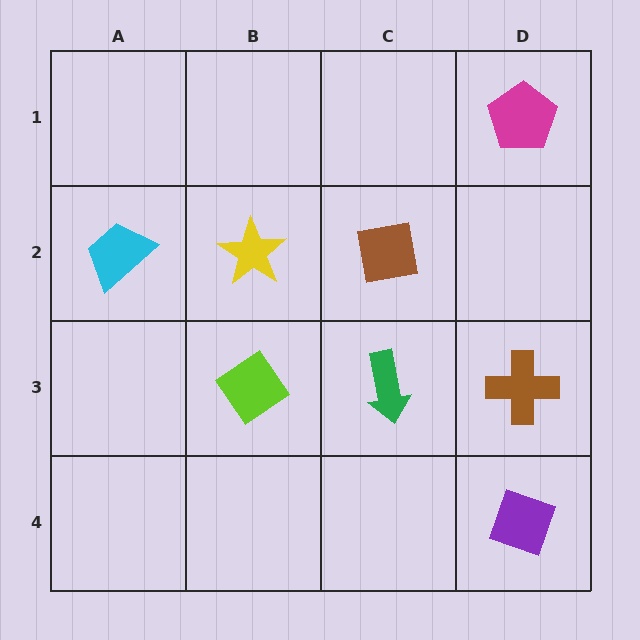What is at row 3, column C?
A green arrow.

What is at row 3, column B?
A lime diamond.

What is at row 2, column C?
A brown square.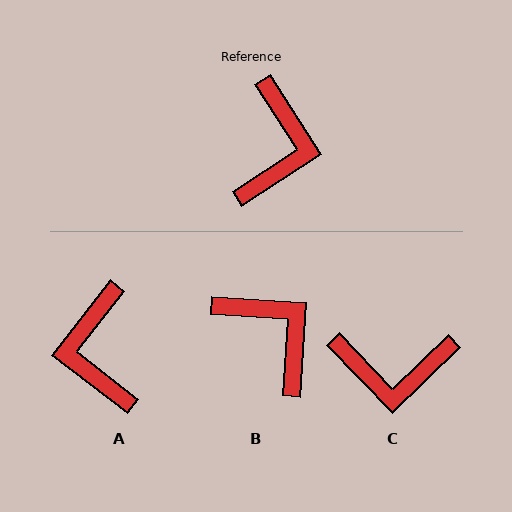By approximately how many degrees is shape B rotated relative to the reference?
Approximately 54 degrees counter-clockwise.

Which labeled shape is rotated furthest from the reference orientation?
A, about 161 degrees away.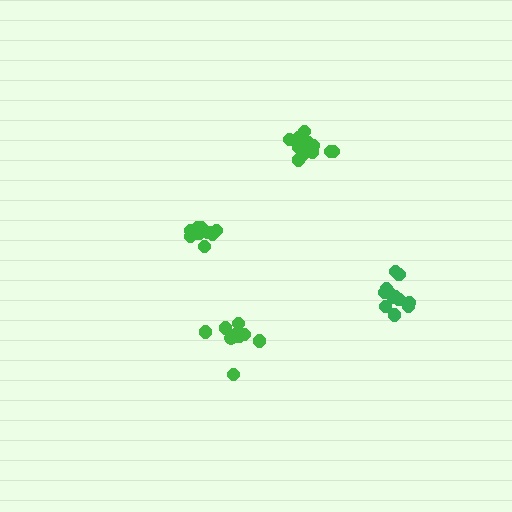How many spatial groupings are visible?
There are 4 spatial groupings.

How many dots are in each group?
Group 1: 10 dots, Group 2: 13 dots, Group 3: 12 dots, Group 4: 12 dots (47 total).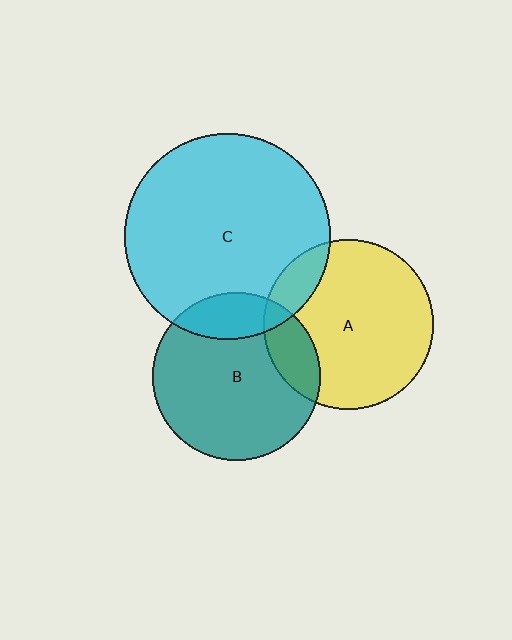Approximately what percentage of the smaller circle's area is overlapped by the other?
Approximately 20%.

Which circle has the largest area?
Circle C (cyan).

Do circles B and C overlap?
Yes.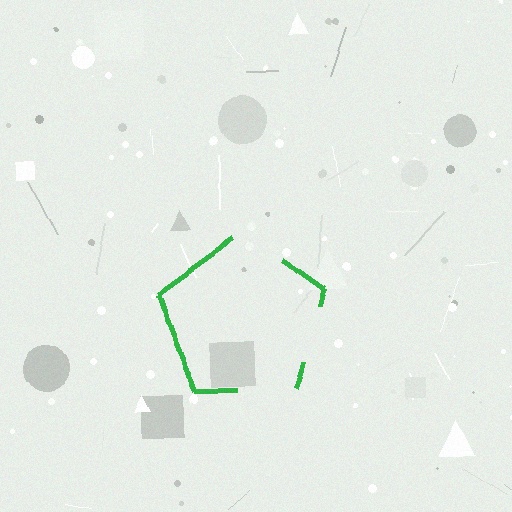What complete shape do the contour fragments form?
The contour fragments form a pentagon.